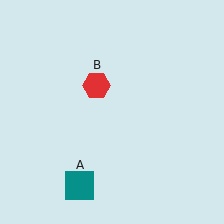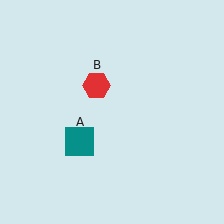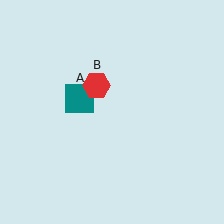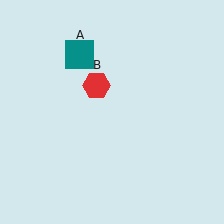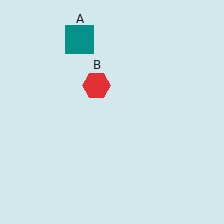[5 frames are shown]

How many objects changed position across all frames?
1 object changed position: teal square (object A).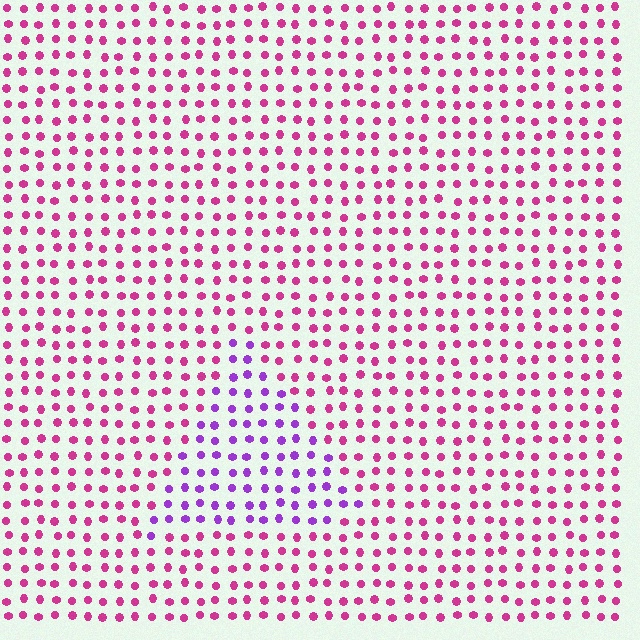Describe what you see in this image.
The image is filled with small magenta elements in a uniform arrangement. A triangle-shaped region is visible where the elements are tinted to a slightly different hue, forming a subtle color boundary.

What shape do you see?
I see a triangle.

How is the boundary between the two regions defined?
The boundary is defined purely by a slight shift in hue (about 44 degrees). Spacing, size, and orientation are identical on both sides.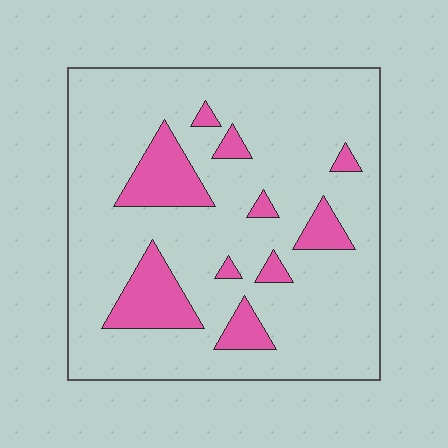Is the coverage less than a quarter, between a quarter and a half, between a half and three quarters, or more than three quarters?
Less than a quarter.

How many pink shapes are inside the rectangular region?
10.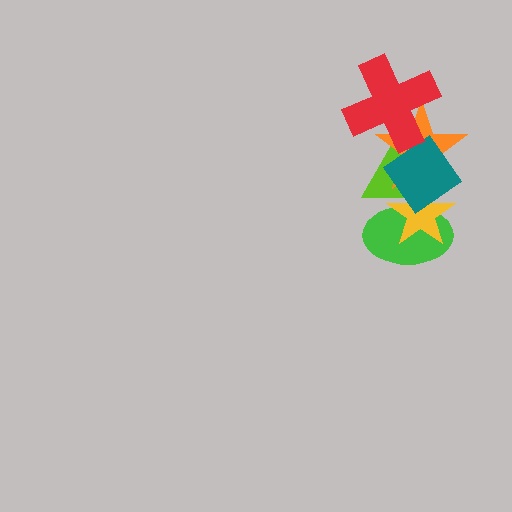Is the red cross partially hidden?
No, no other shape covers it.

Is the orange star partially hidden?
Yes, it is partially covered by another shape.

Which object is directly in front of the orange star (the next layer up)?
The teal diamond is directly in front of the orange star.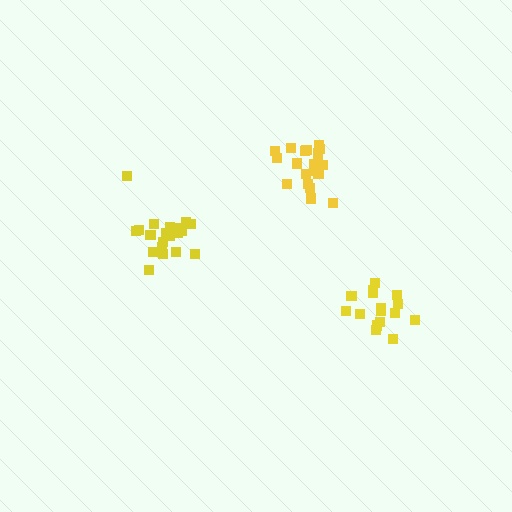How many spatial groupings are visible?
There are 3 spatial groupings.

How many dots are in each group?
Group 1: 21 dots, Group 2: 16 dots, Group 3: 20 dots (57 total).